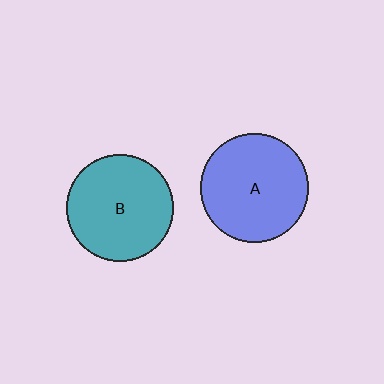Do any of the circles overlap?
No, none of the circles overlap.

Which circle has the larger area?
Circle A (blue).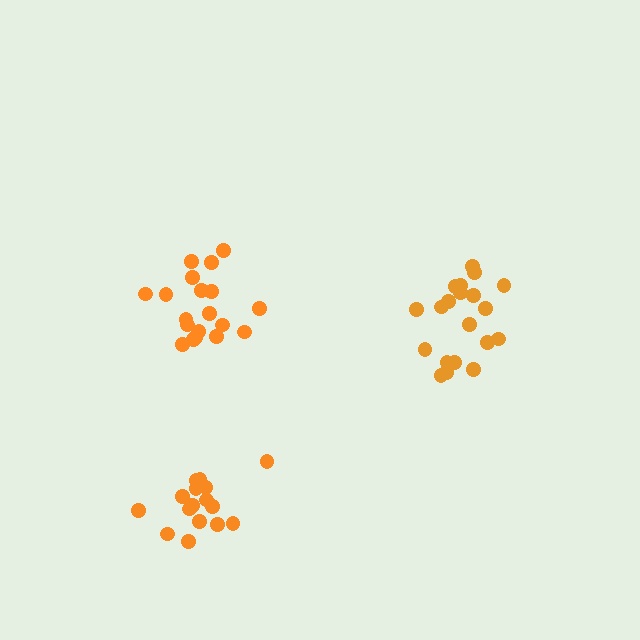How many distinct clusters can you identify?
There are 3 distinct clusters.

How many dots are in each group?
Group 1: 20 dots, Group 2: 20 dots, Group 3: 16 dots (56 total).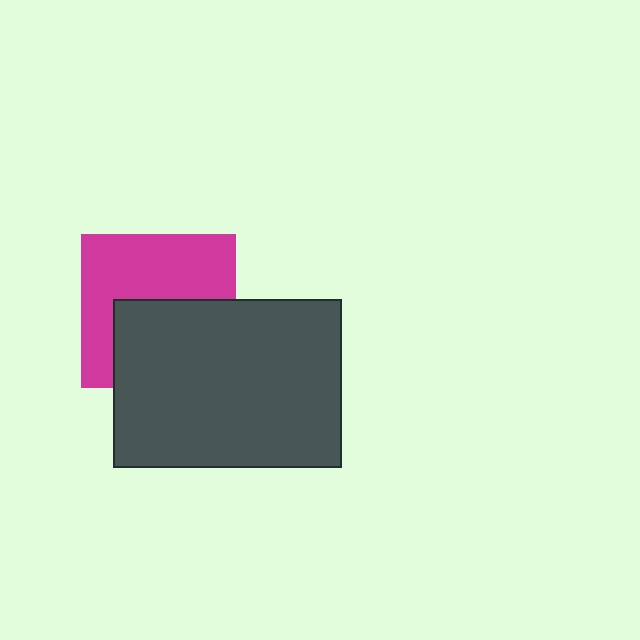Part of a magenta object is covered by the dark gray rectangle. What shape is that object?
It is a square.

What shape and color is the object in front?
The object in front is a dark gray rectangle.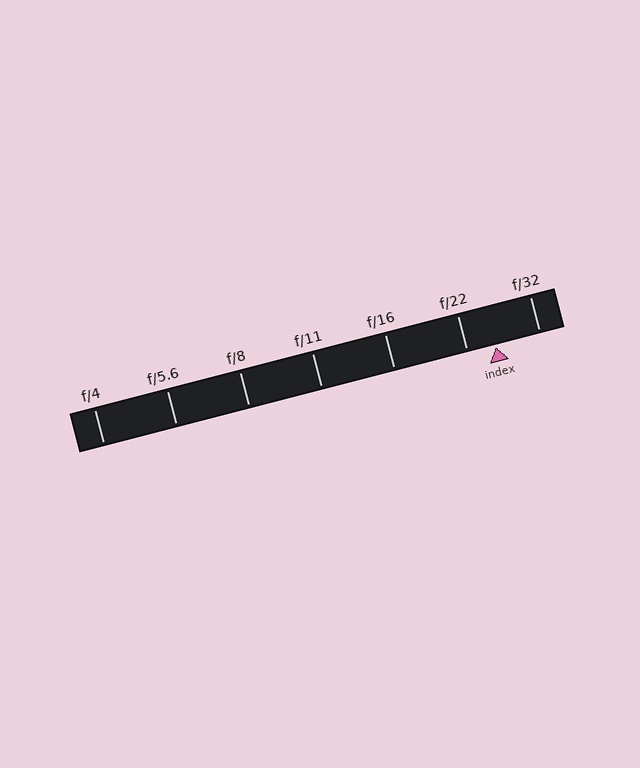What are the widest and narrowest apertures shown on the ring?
The widest aperture shown is f/4 and the narrowest is f/32.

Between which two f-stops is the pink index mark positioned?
The index mark is between f/22 and f/32.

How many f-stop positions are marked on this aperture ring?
There are 7 f-stop positions marked.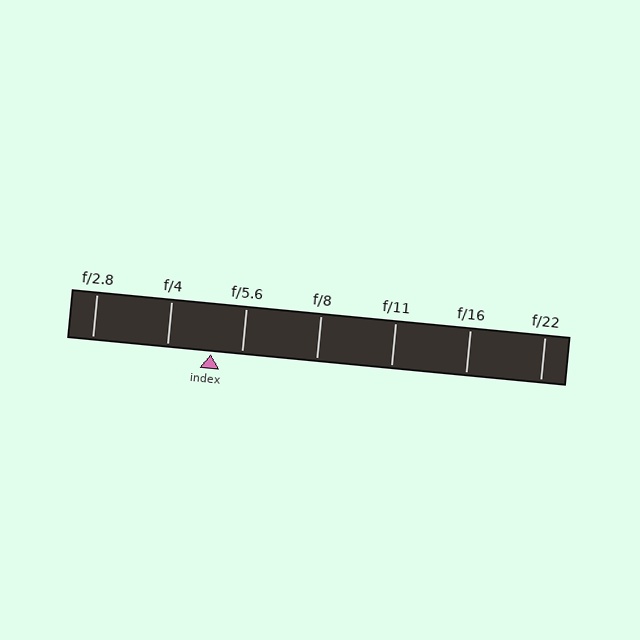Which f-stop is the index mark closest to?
The index mark is closest to f/5.6.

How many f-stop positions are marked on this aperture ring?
There are 7 f-stop positions marked.